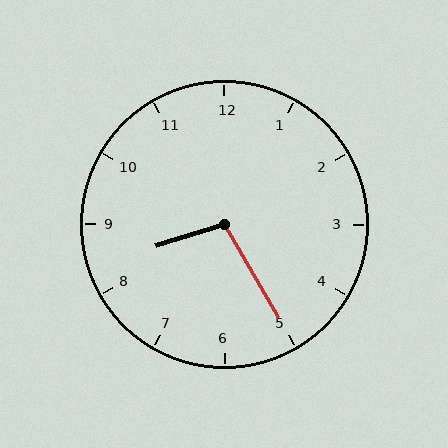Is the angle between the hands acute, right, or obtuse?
It is obtuse.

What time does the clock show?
8:25.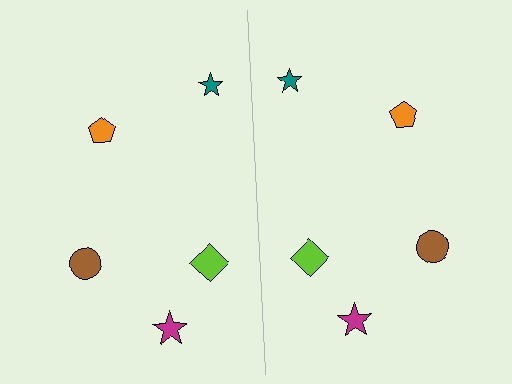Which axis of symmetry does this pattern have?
The pattern has a vertical axis of symmetry running through the center of the image.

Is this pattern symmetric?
Yes, this pattern has bilateral (reflection) symmetry.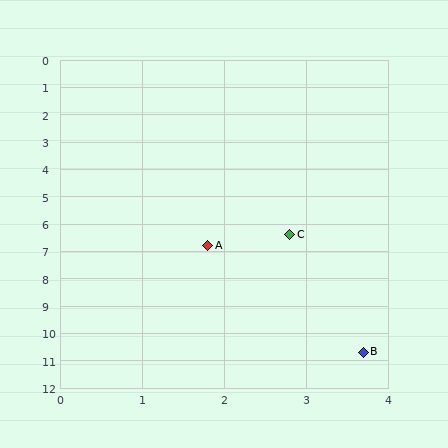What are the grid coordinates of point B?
Point B is at approximately (3.7, 10.7).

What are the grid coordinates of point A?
Point A is at approximately (1.8, 6.8).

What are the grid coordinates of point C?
Point C is at approximately (2.8, 6.4).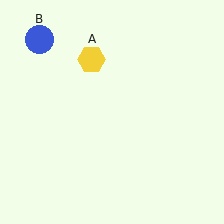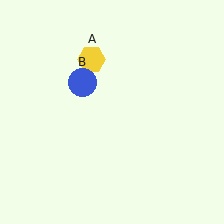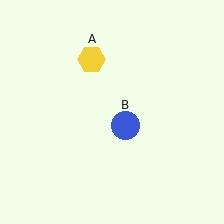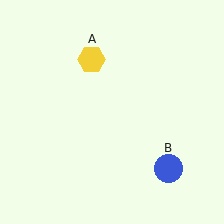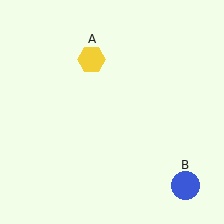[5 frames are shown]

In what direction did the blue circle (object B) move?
The blue circle (object B) moved down and to the right.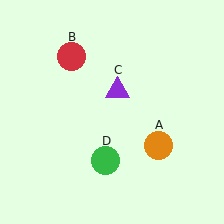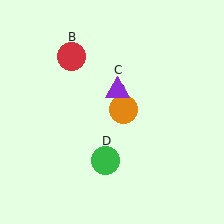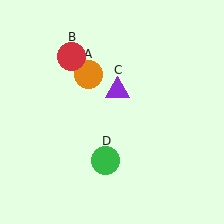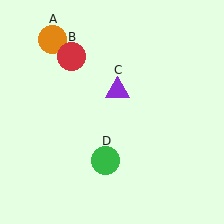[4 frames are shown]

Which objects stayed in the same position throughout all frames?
Red circle (object B) and purple triangle (object C) and green circle (object D) remained stationary.